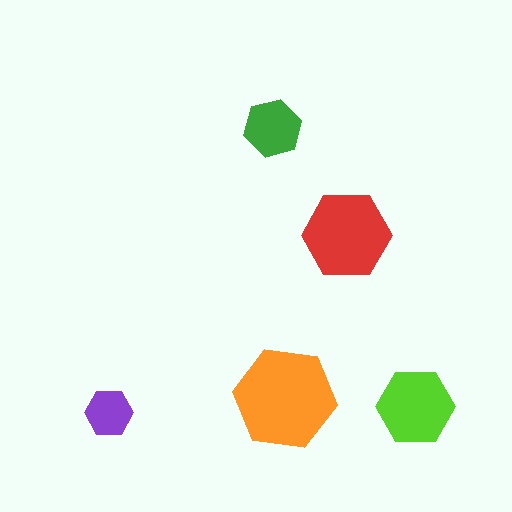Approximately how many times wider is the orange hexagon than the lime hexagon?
About 1.5 times wider.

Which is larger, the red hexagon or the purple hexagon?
The red one.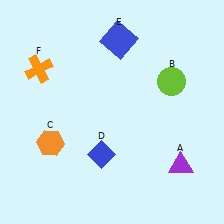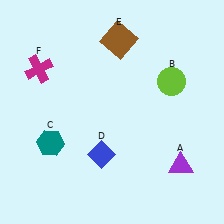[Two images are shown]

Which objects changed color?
C changed from orange to teal. E changed from blue to brown. F changed from orange to magenta.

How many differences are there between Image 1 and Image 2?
There are 3 differences between the two images.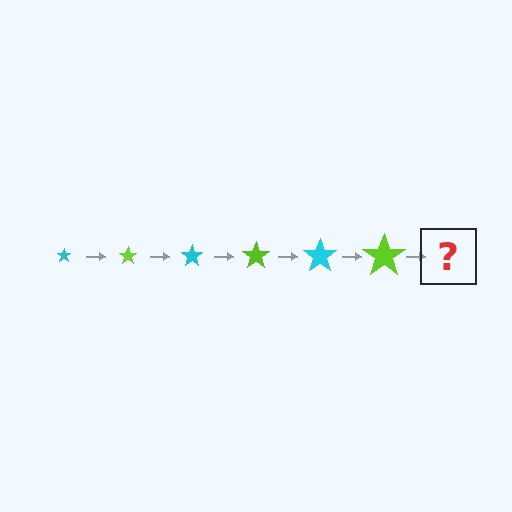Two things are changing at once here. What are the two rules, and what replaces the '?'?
The two rules are that the star grows larger each step and the color cycles through cyan and lime. The '?' should be a cyan star, larger than the previous one.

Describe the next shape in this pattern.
It should be a cyan star, larger than the previous one.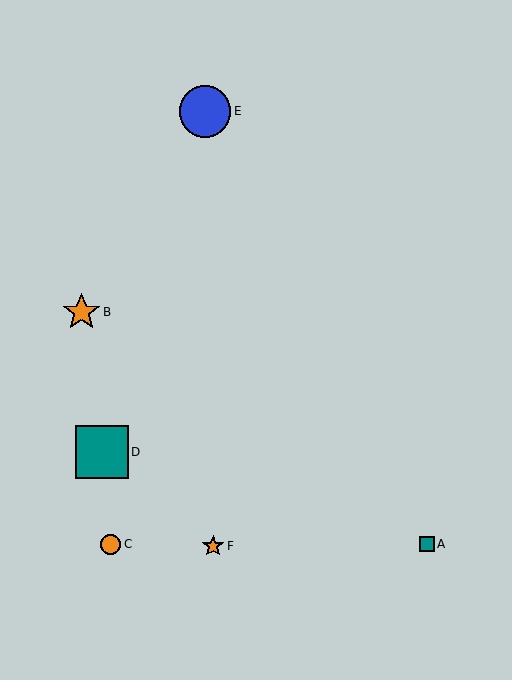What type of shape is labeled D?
Shape D is a teal square.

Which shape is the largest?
The teal square (labeled D) is the largest.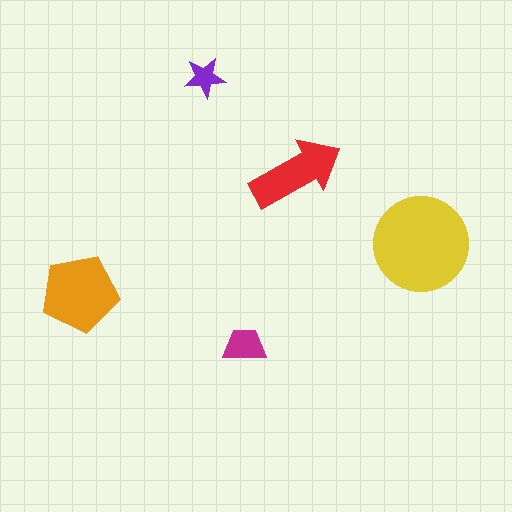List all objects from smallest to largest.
The purple star, the magenta trapezoid, the red arrow, the orange pentagon, the yellow circle.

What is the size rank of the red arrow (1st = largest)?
3rd.